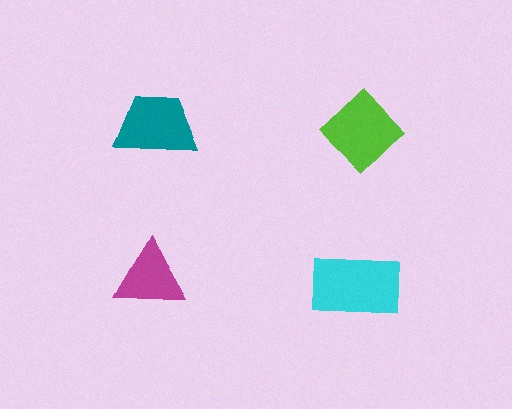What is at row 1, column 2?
A lime diamond.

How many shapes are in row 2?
2 shapes.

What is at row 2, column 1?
A magenta triangle.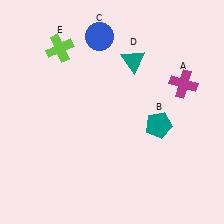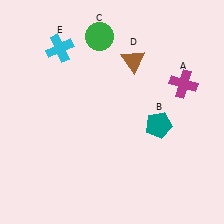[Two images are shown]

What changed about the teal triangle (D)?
In Image 1, D is teal. In Image 2, it changed to brown.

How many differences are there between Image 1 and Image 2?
There are 3 differences between the two images.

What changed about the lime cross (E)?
In Image 1, E is lime. In Image 2, it changed to cyan.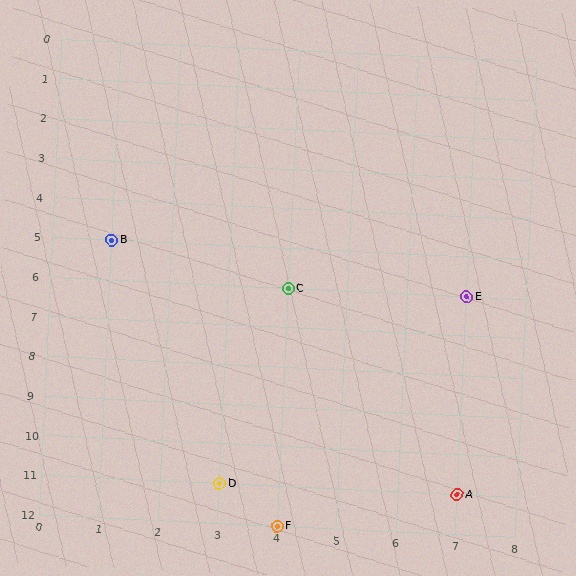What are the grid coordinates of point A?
Point A is at grid coordinates (7, 11).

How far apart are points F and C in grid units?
Points F and C are 6 rows apart.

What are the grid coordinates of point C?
Point C is at grid coordinates (4, 6).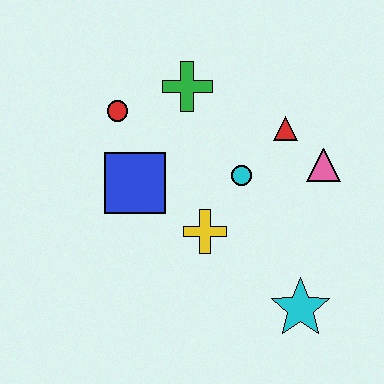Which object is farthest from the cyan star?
The red circle is farthest from the cyan star.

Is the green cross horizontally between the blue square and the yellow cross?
Yes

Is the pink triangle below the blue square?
No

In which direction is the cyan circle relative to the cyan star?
The cyan circle is above the cyan star.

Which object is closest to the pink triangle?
The red triangle is closest to the pink triangle.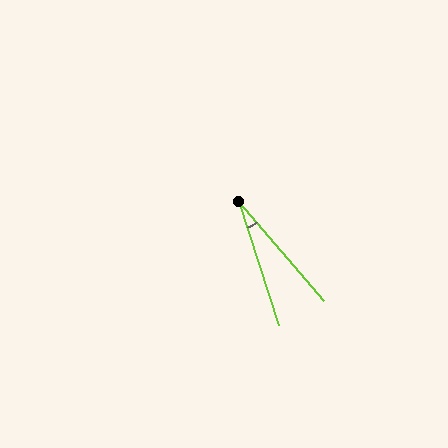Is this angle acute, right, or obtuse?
It is acute.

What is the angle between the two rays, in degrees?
Approximately 22 degrees.